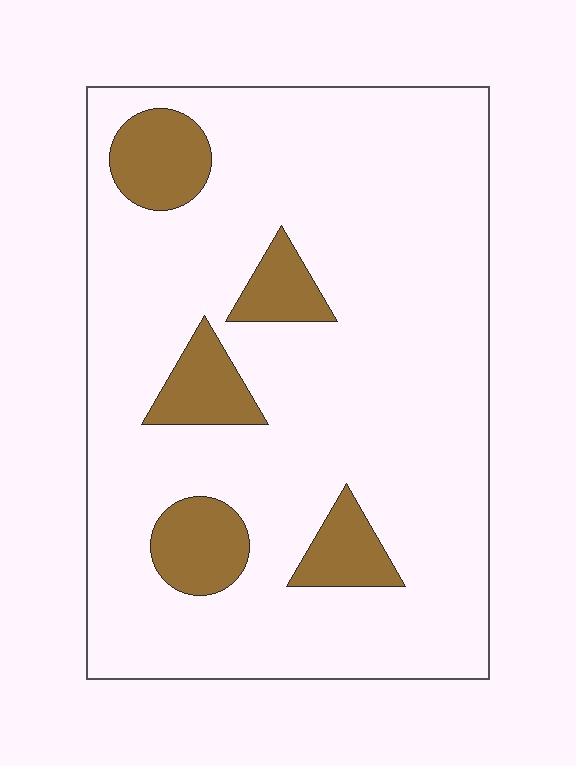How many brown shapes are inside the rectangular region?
5.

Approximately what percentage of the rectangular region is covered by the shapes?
Approximately 15%.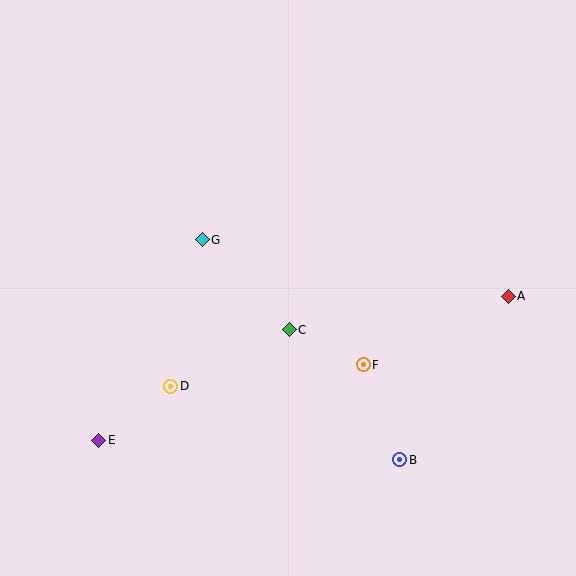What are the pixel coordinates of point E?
Point E is at (99, 440).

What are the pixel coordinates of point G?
Point G is at (202, 240).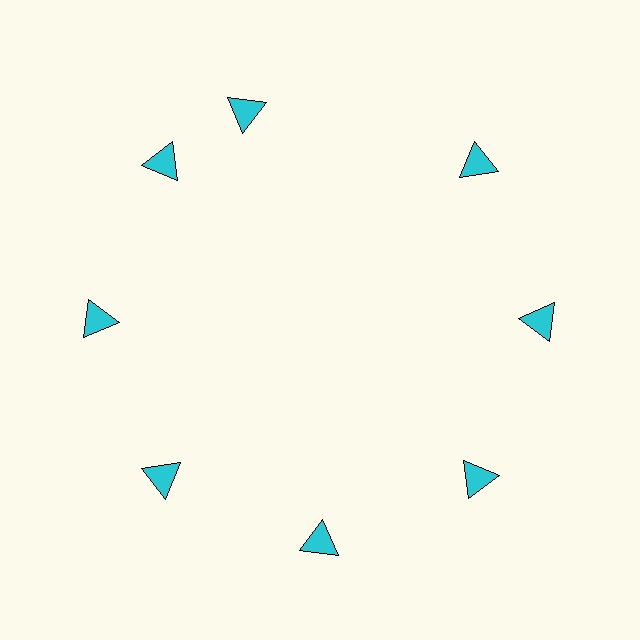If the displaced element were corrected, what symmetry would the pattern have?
It would have 8-fold rotational symmetry — the pattern would map onto itself every 45 degrees.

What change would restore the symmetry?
The symmetry would be restored by rotating it back into even spacing with its neighbors so that all 8 triangles sit at equal angles and equal distance from the center.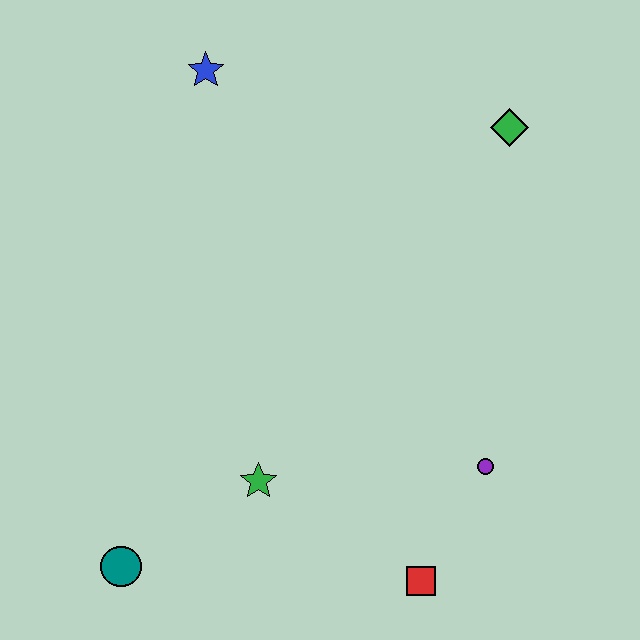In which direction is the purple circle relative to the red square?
The purple circle is above the red square.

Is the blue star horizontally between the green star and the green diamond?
No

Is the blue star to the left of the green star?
Yes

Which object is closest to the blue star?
The green diamond is closest to the blue star.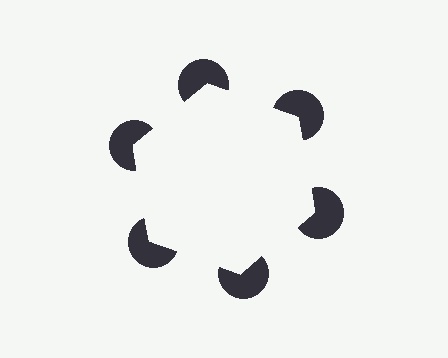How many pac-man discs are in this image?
There are 6 — one at each vertex of the illusory hexagon.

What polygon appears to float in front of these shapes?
An illusory hexagon — its edges are inferred from the aligned wedge cuts in the pac-man discs, not physically drawn.